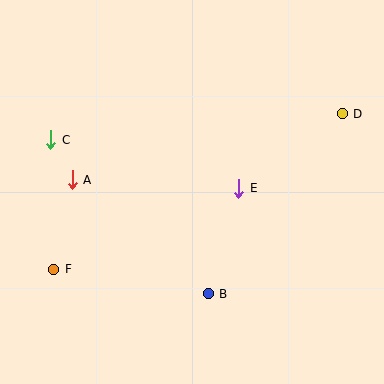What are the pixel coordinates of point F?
Point F is at (54, 269).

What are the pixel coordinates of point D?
Point D is at (342, 114).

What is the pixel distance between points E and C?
The distance between E and C is 194 pixels.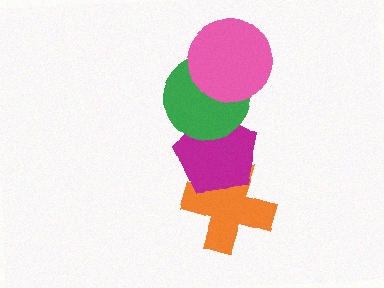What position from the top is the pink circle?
The pink circle is 1st from the top.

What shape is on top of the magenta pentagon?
The green circle is on top of the magenta pentagon.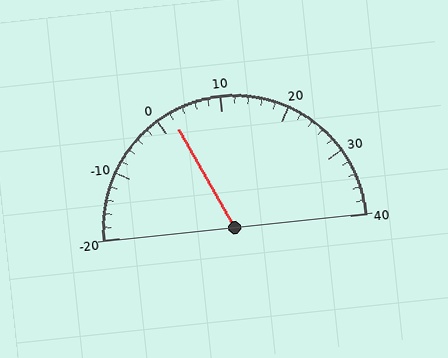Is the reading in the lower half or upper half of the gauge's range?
The reading is in the lower half of the range (-20 to 40).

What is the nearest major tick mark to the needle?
The nearest major tick mark is 0.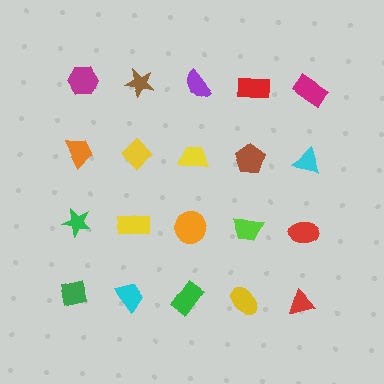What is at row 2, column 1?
An orange trapezoid.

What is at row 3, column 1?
A green star.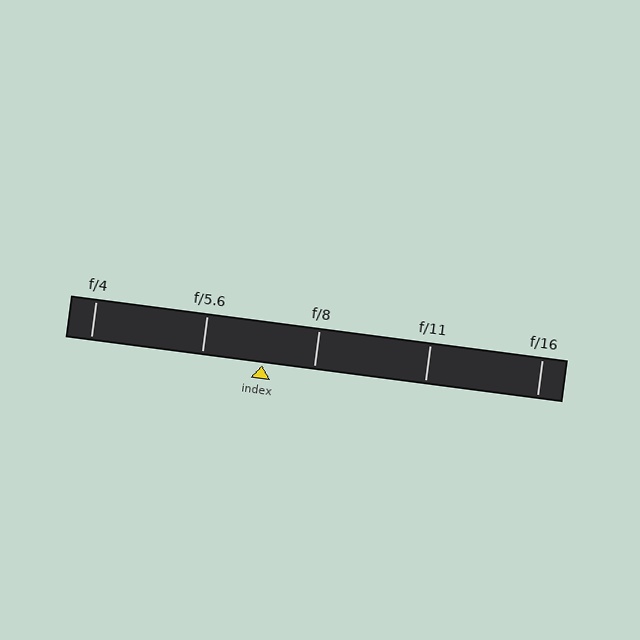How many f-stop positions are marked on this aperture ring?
There are 5 f-stop positions marked.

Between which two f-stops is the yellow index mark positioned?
The index mark is between f/5.6 and f/8.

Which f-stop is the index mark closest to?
The index mark is closest to f/8.